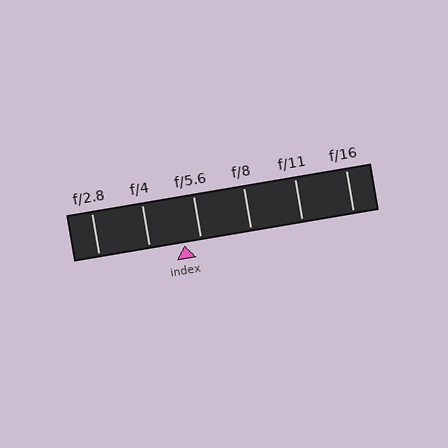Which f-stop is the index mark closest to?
The index mark is closest to f/5.6.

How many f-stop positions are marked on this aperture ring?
There are 6 f-stop positions marked.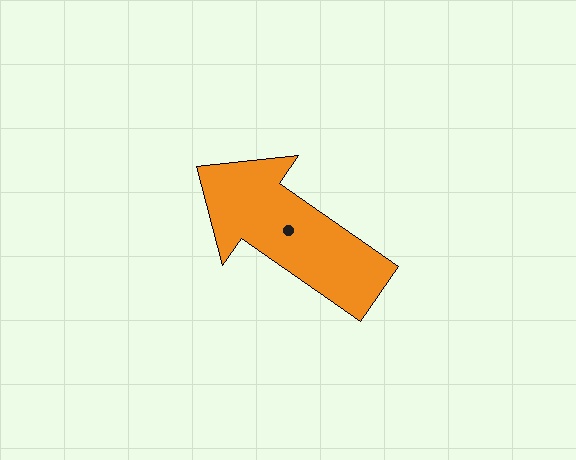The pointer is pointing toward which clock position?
Roughly 10 o'clock.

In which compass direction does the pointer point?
Northwest.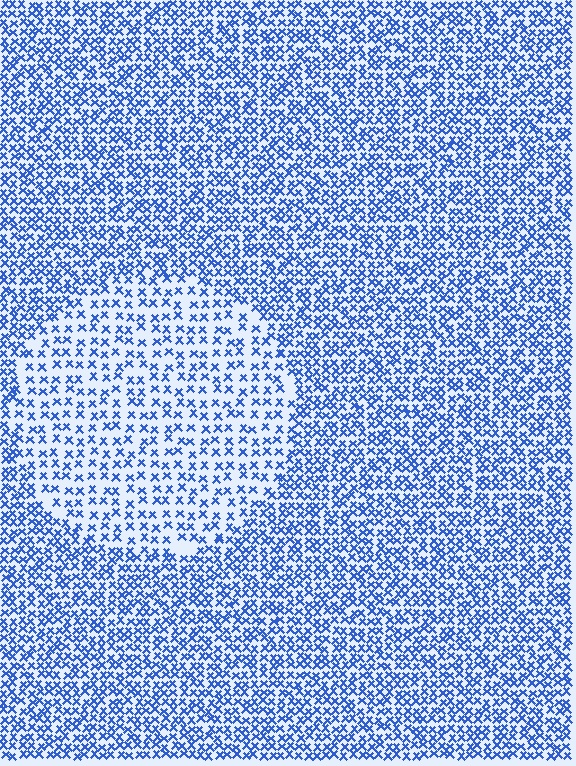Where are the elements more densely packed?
The elements are more densely packed outside the circle boundary.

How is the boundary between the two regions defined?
The boundary is defined by a change in element density (approximately 1.9x ratio). All elements are the same color, size, and shape.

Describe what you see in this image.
The image contains small blue elements arranged at two different densities. A circle-shaped region is visible where the elements are less densely packed than the surrounding area.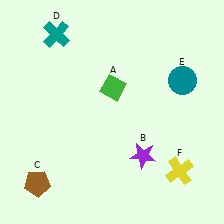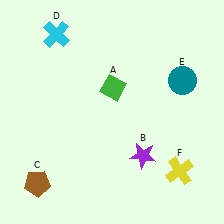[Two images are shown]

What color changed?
The cross (D) changed from teal in Image 1 to cyan in Image 2.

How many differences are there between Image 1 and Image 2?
There is 1 difference between the two images.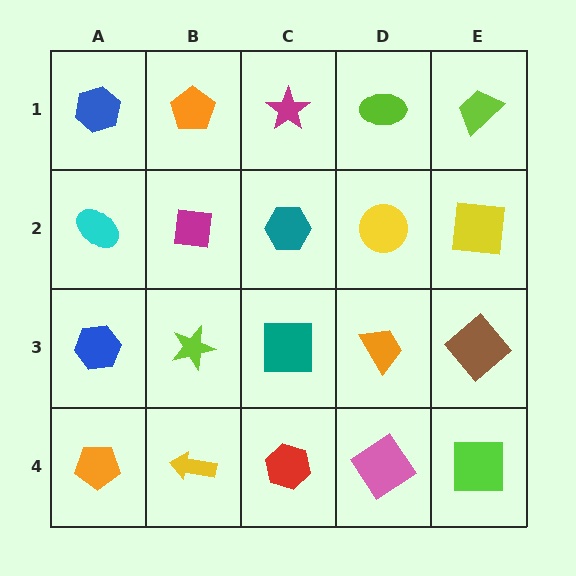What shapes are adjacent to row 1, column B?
A magenta square (row 2, column B), a blue hexagon (row 1, column A), a magenta star (row 1, column C).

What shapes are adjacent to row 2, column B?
An orange pentagon (row 1, column B), a lime star (row 3, column B), a cyan ellipse (row 2, column A), a teal hexagon (row 2, column C).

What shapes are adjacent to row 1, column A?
A cyan ellipse (row 2, column A), an orange pentagon (row 1, column B).